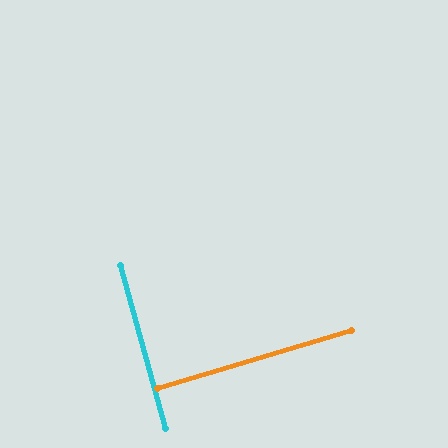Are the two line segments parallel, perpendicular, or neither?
Perpendicular — they meet at approximately 89°.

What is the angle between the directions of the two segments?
Approximately 89 degrees.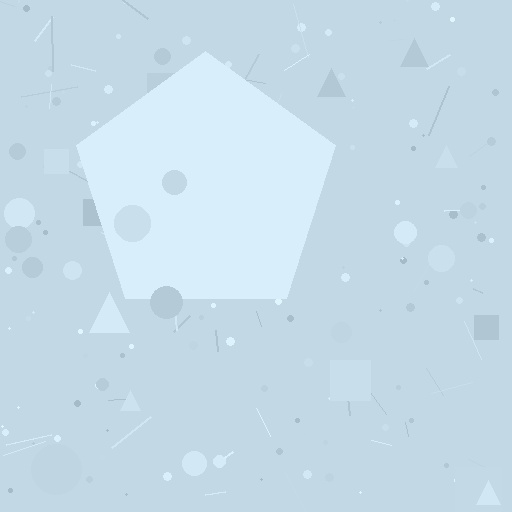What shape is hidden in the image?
A pentagon is hidden in the image.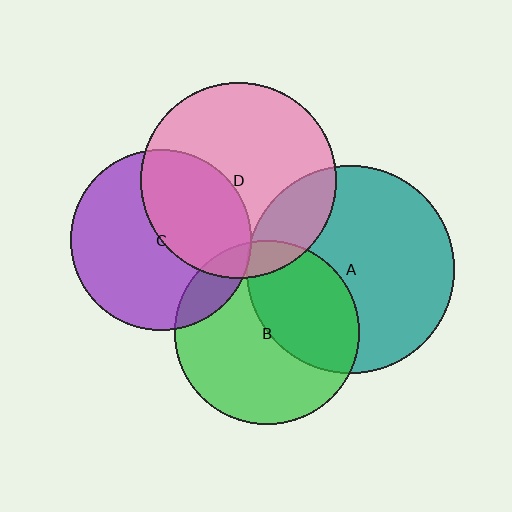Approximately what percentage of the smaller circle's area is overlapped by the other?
Approximately 40%.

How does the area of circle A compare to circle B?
Approximately 1.3 times.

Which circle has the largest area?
Circle A (teal).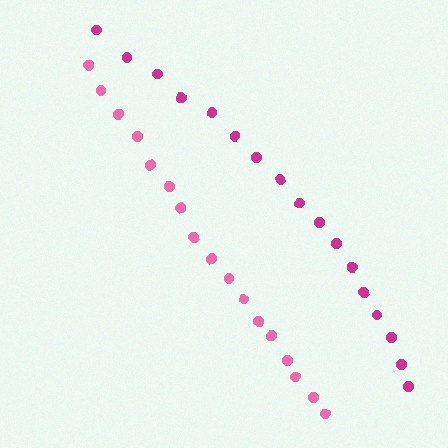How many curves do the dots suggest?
There are 2 distinct paths.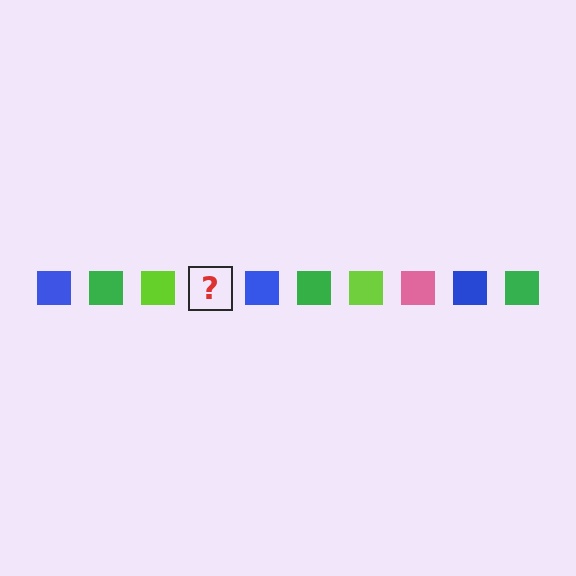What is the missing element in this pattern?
The missing element is a pink square.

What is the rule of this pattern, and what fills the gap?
The rule is that the pattern cycles through blue, green, lime, pink squares. The gap should be filled with a pink square.